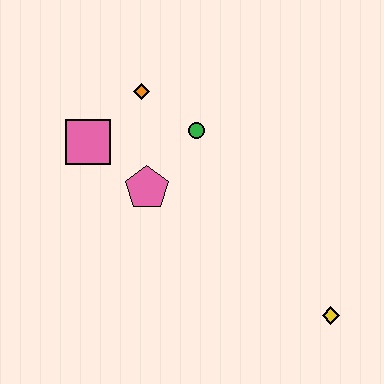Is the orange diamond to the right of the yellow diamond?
No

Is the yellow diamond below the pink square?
Yes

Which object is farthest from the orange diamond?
The yellow diamond is farthest from the orange diamond.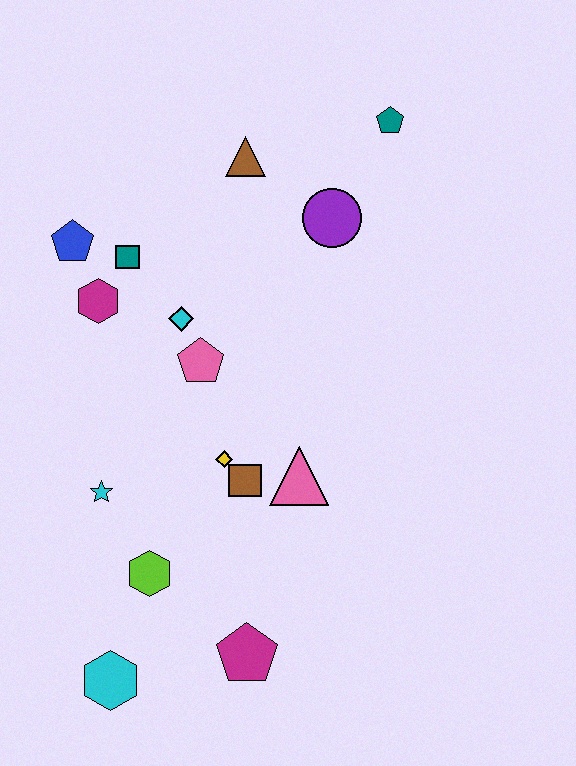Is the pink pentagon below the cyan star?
No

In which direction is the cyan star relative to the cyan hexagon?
The cyan star is above the cyan hexagon.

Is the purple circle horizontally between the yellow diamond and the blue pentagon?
No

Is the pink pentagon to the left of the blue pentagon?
No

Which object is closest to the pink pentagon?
The cyan diamond is closest to the pink pentagon.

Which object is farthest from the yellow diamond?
The teal pentagon is farthest from the yellow diamond.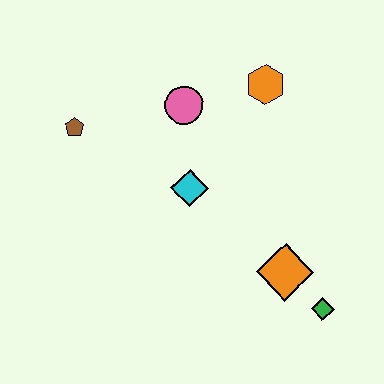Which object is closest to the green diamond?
The orange diamond is closest to the green diamond.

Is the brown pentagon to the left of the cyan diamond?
Yes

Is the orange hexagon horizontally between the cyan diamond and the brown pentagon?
No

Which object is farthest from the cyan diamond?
The green diamond is farthest from the cyan diamond.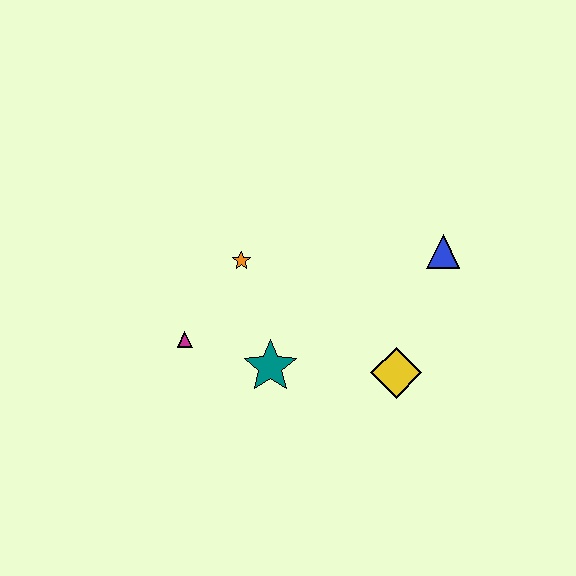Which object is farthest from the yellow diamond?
The magenta triangle is farthest from the yellow diamond.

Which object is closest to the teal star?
The magenta triangle is closest to the teal star.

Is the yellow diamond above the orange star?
No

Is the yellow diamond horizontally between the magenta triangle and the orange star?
No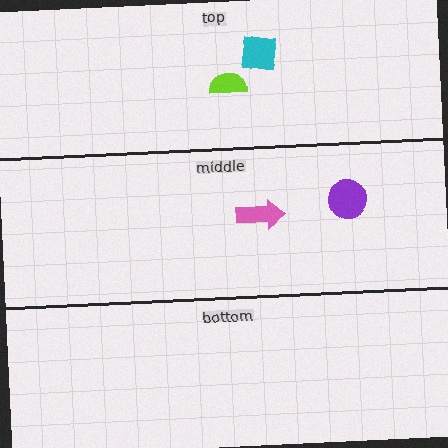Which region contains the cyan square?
The top region.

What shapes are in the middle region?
The pink arrow, the purple circle.